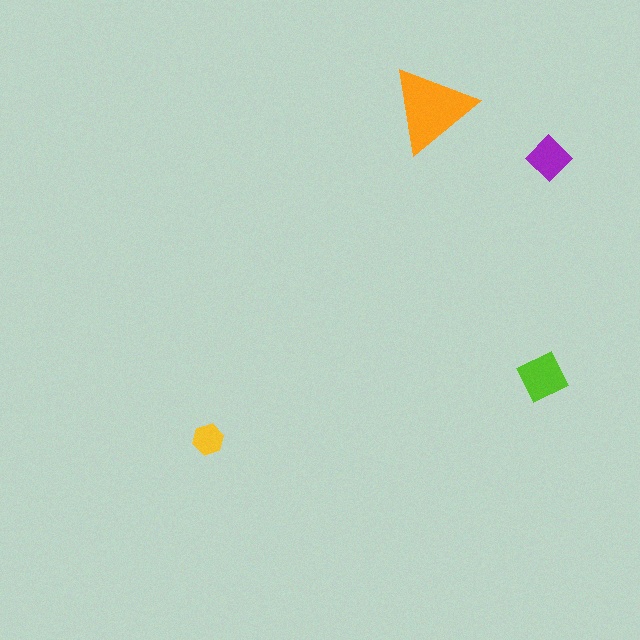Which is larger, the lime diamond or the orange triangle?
The orange triangle.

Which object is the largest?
The orange triangle.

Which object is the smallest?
The yellow hexagon.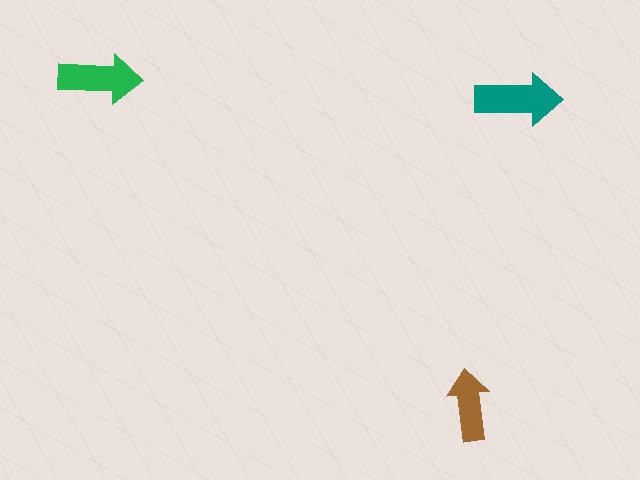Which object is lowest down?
The brown arrow is bottommost.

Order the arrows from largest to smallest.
the teal one, the green one, the brown one.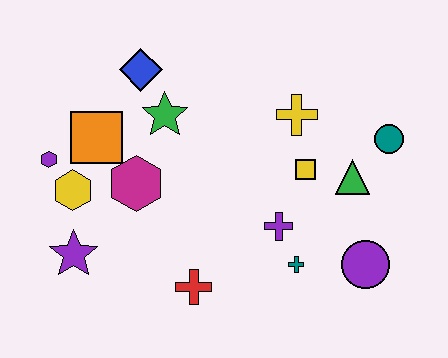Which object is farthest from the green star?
The purple circle is farthest from the green star.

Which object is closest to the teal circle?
The green triangle is closest to the teal circle.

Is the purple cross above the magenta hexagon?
No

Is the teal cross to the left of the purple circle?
Yes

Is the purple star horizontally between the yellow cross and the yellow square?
No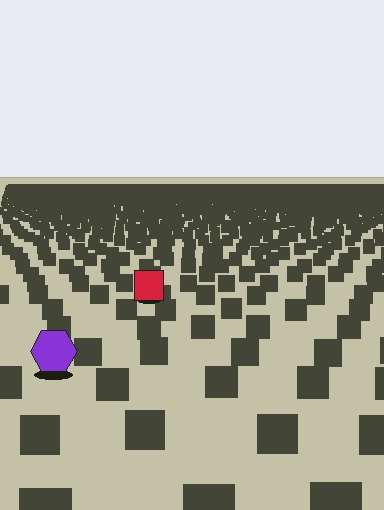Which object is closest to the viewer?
The purple hexagon is closest. The texture marks near it are larger and more spread out.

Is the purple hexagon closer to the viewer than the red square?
Yes. The purple hexagon is closer — you can tell from the texture gradient: the ground texture is coarser near it.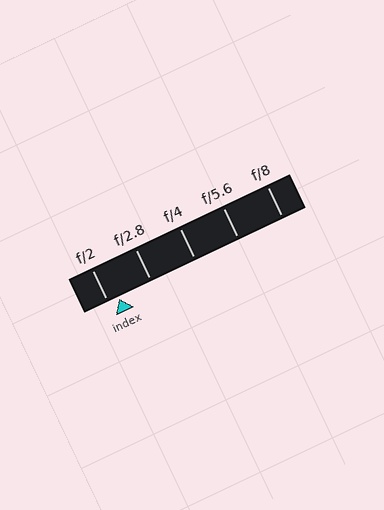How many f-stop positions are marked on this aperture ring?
There are 5 f-stop positions marked.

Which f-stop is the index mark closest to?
The index mark is closest to f/2.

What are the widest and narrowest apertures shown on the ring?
The widest aperture shown is f/2 and the narrowest is f/8.